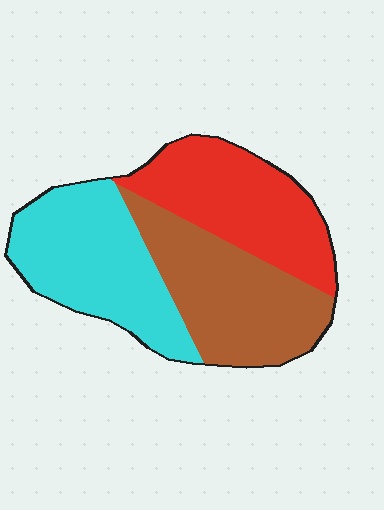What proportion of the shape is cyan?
Cyan takes up about one third (1/3) of the shape.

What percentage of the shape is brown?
Brown takes up between a third and a half of the shape.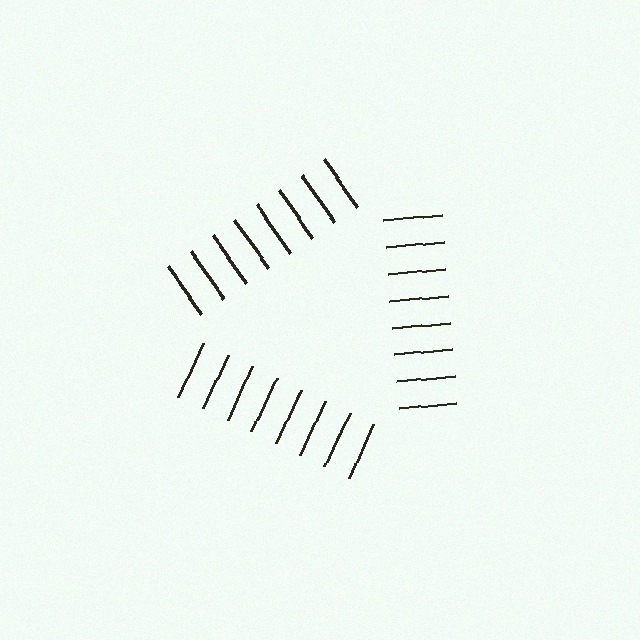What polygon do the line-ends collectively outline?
An illusory triangle — the line segments terminate on its edges but no continuous stroke is drawn.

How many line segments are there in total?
24 — 8 along each of the 3 edges.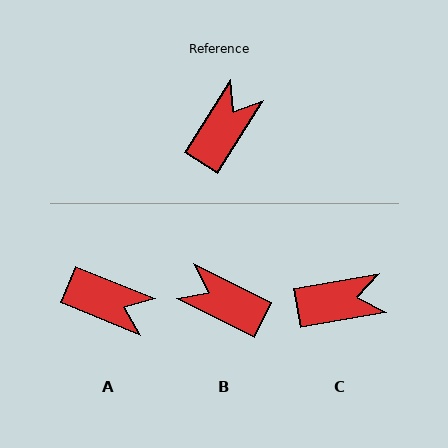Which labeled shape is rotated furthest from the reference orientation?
B, about 96 degrees away.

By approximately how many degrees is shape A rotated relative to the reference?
Approximately 80 degrees clockwise.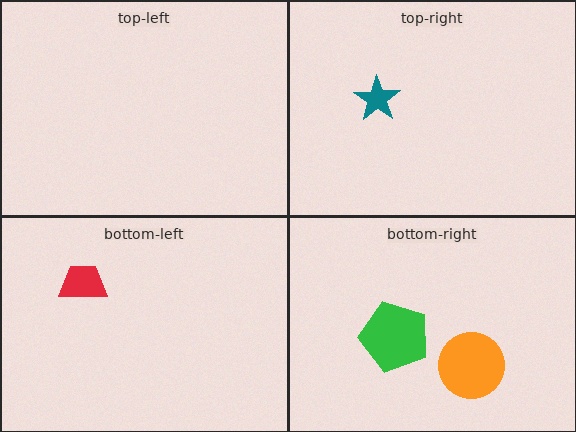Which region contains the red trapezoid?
The bottom-left region.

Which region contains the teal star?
The top-right region.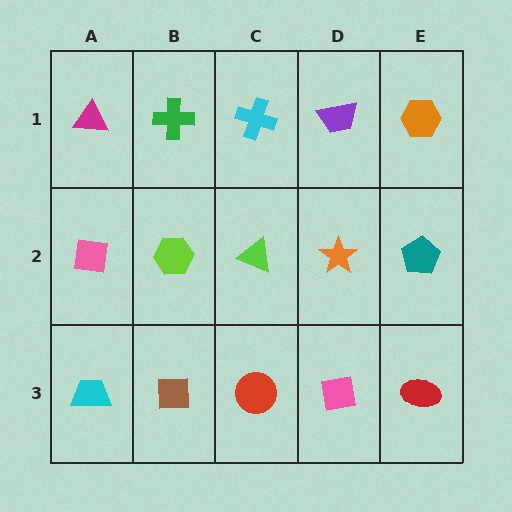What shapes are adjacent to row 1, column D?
An orange star (row 2, column D), a cyan cross (row 1, column C), an orange hexagon (row 1, column E).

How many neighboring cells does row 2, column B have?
4.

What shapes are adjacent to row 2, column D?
A purple trapezoid (row 1, column D), a pink square (row 3, column D), a lime triangle (row 2, column C), a teal pentagon (row 2, column E).